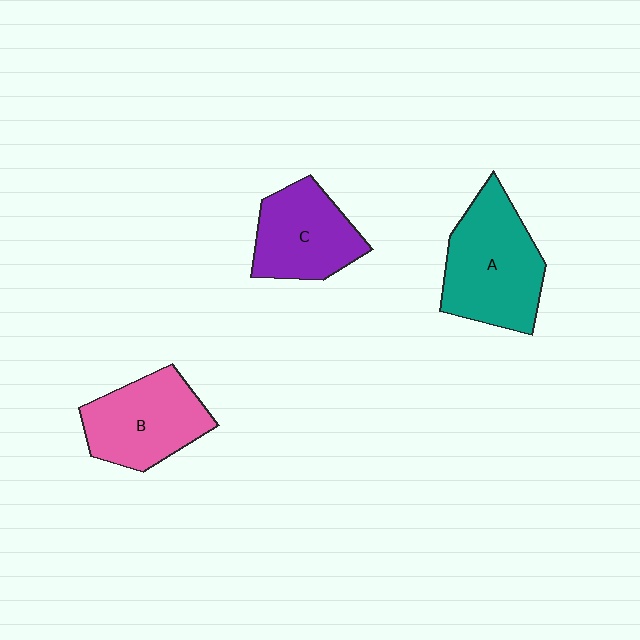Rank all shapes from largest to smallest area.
From largest to smallest: A (teal), B (pink), C (purple).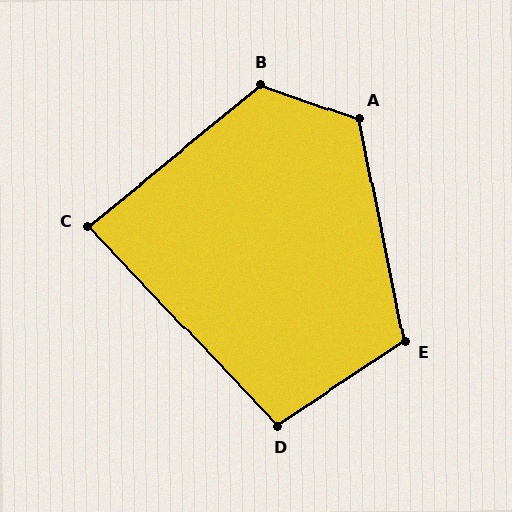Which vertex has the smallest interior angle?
C, at approximately 86 degrees.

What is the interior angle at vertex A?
Approximately 121 degrees (obtuse).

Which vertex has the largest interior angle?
B, at approximately 121 degrees.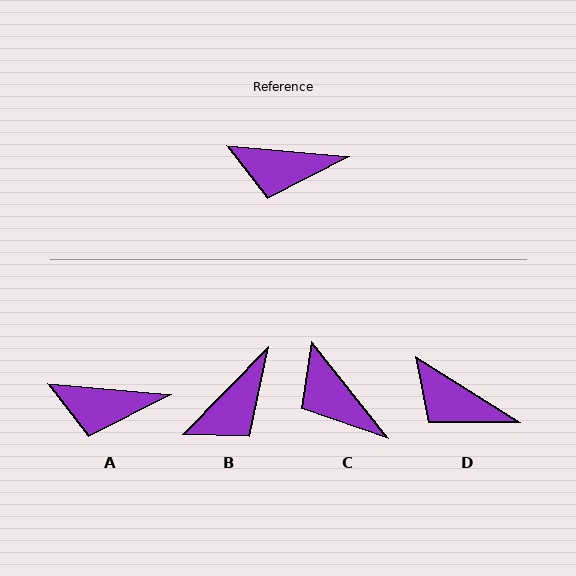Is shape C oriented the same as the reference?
No, it is off by about 46 degrees.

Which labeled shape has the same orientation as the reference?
A.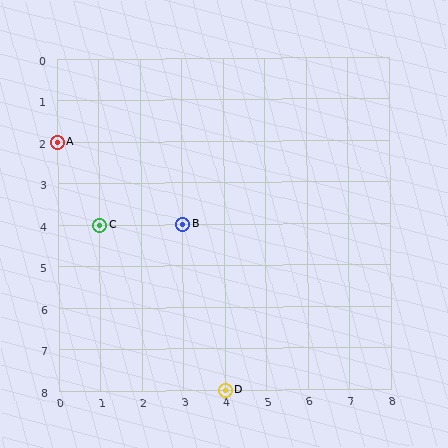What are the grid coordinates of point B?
Point B is at grid coordinates (3, 4).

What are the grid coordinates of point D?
Point D is at grid coordinates (4, 8).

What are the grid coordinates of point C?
Point C is at grid coordinates (1, 4).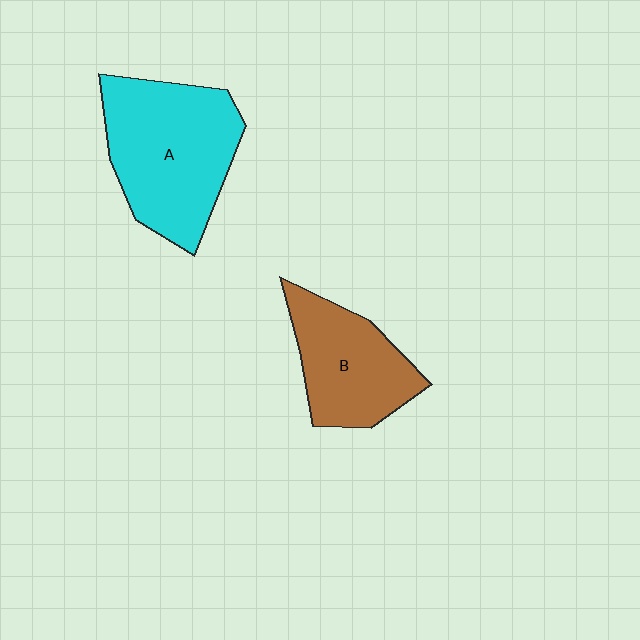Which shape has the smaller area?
Shape B (brown).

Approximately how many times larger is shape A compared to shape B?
Approximately 1.4 times.